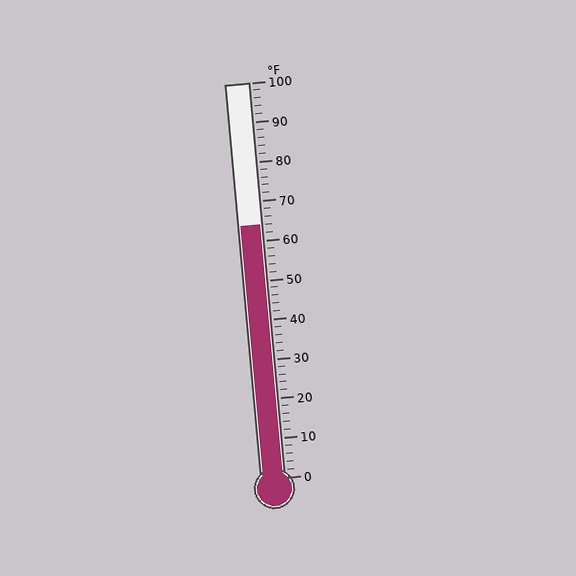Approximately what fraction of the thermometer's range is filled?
The thermometer is filled to approximately 65% of its range.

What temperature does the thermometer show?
The thermometer shows approximately 64°F.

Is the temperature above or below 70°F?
The temperature is below 70°F.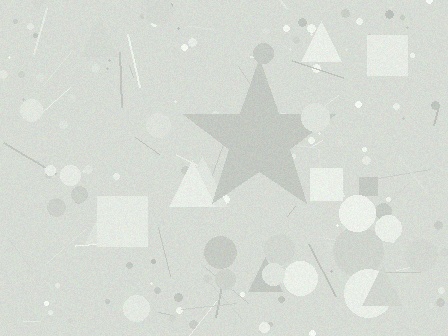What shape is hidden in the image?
A star is hidden in the image.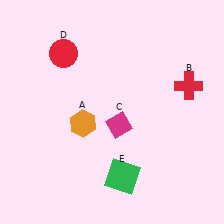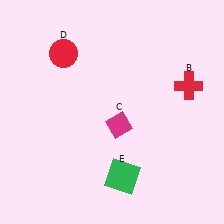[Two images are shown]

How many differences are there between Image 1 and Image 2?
There is 1 difference between the two images.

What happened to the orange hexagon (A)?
The orange hexagon (A) was removed in Image 2. It was in the bottom-left area of Image 1.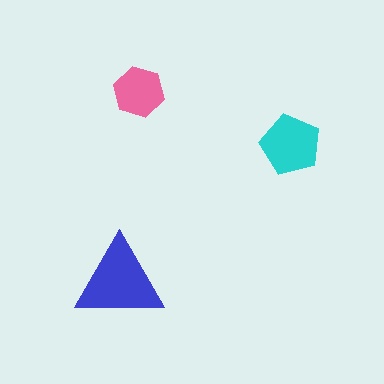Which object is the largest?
The blue triangle.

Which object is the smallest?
The pink hexagon.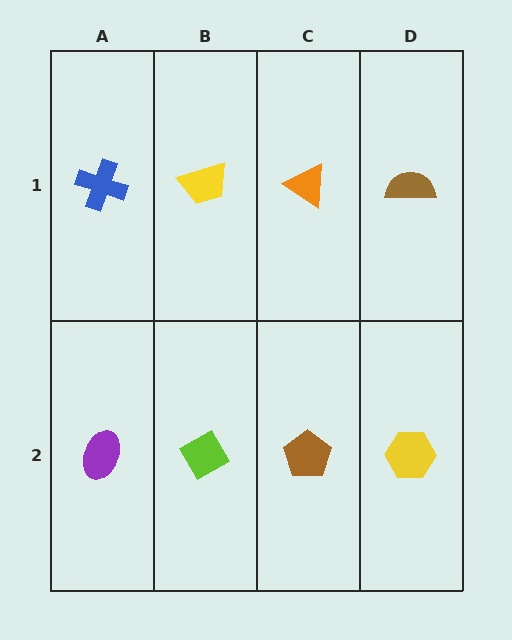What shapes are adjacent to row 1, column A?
A purple ellipse (row 2, column A), a yellow trapezoid (row 1, column B).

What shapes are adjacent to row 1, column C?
A brown pentagon (row 2, column C), a yellow trapezoid (row 1, column B), a brown semicircle (row 1, column D).